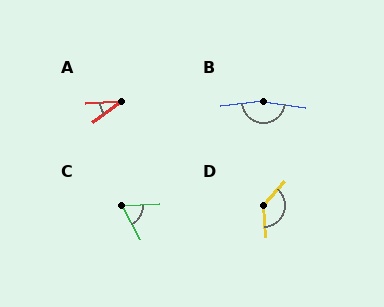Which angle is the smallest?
A, at approximately 34 degrees.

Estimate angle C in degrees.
Approximately 64 degrees.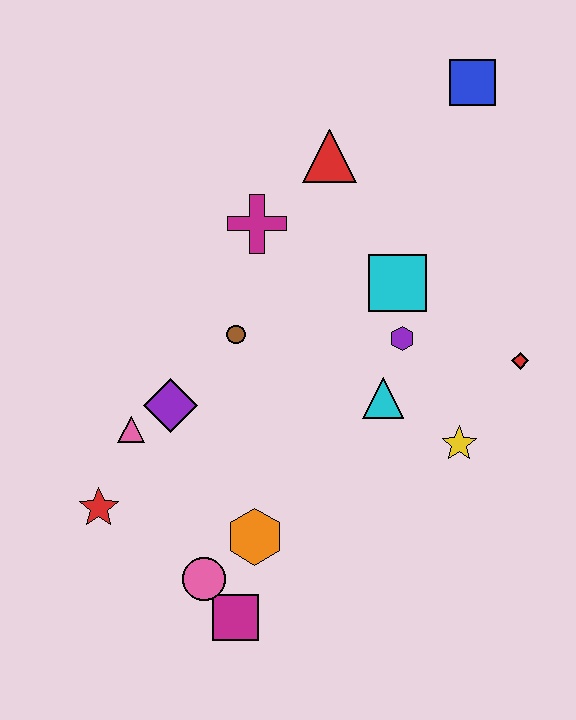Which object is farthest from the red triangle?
The magenta square is farthest from the red triangle.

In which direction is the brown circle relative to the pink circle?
The brown circle is above the pink circle.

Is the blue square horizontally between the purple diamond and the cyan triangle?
No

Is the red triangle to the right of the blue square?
No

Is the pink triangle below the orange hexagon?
No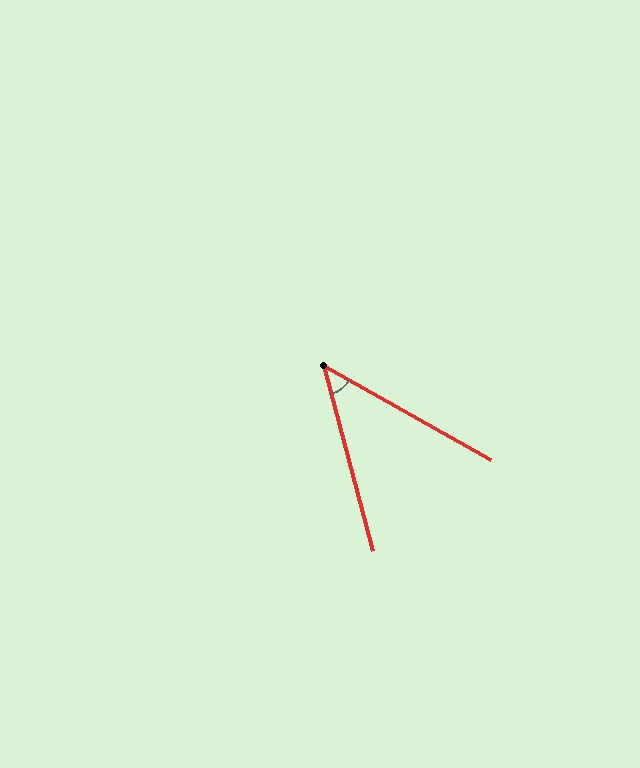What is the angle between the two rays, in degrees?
Approximately 46 degrees.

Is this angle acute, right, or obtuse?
It is acute.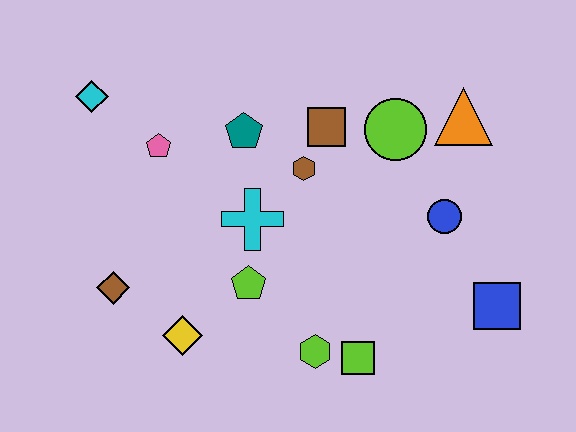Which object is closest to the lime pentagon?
The cyan cross is closest to the lime pentagon.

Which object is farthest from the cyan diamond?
The blue square is farthest from the cyan diamond.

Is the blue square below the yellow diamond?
No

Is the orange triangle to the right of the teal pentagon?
Yes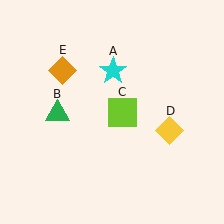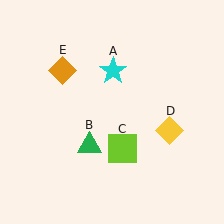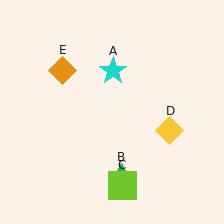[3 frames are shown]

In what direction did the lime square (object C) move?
The lime square (object C) moved down.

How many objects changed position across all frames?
2 objects changed position: green triangle (object B), lime square (object C).